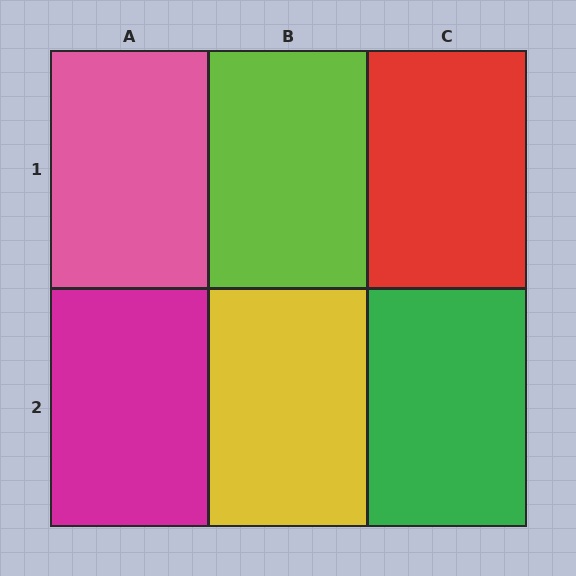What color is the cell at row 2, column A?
Magenta.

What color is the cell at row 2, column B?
Yellow.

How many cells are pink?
1 cell is pink.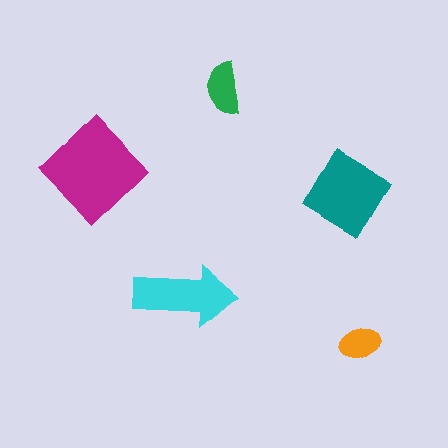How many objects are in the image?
There are 5 objects in the image.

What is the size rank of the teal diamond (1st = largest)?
2nd.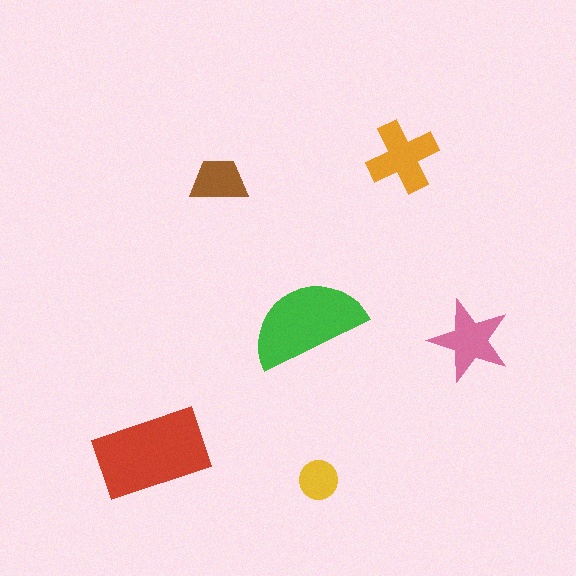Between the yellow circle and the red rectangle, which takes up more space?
The red rectangle.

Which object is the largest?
The red rectangle.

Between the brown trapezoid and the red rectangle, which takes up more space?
The red rectangle.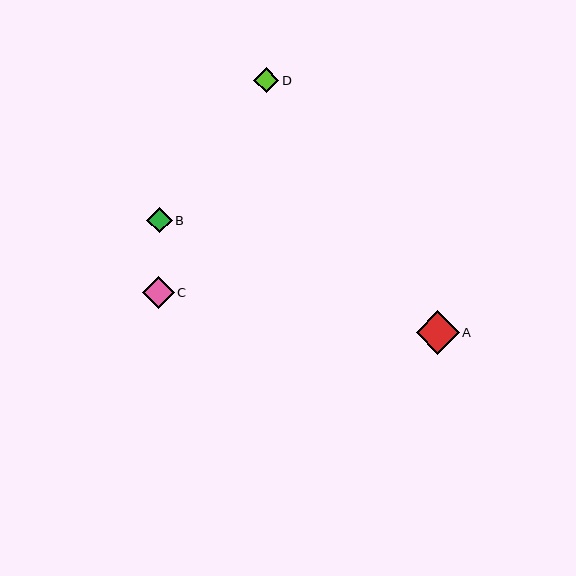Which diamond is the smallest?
Diamond D is the smallest with a size of approximately 25 pixels.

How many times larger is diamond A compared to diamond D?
Diamond A is approximately 1.7 times the size of diamond D.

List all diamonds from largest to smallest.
From largest to smallest: A, C, B, D.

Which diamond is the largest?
Diamond A is the largest with a size of approximately 43 pixels.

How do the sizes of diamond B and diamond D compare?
Diamond B and diamond D are approximately the same size.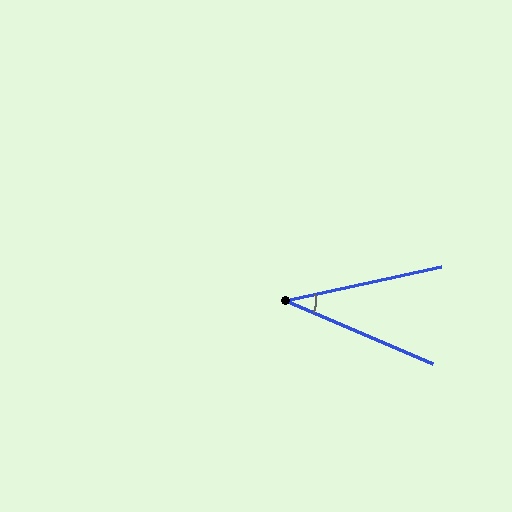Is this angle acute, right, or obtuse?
It is acute.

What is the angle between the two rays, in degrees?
Approximately 36 degrees.